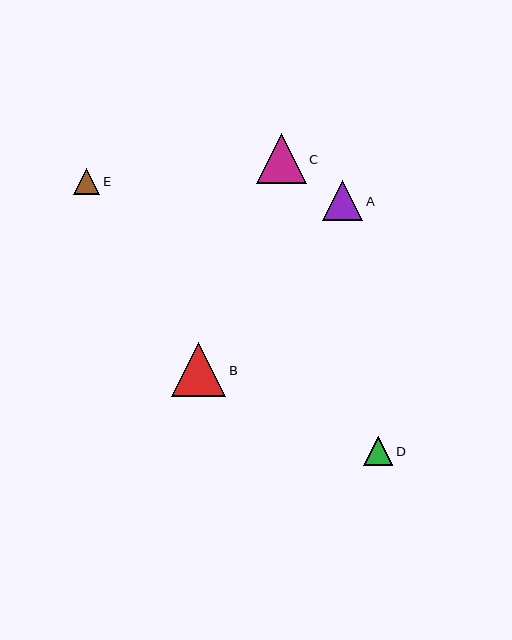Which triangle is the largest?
Triangle B is the largest with a size of approximately 54 pixels.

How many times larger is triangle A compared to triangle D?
Triangle A is approximately 1.4 times the size of triangle D.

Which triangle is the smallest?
Triangle E is the smallest with a size of approximately 27 pixels.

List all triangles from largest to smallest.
From largest to smallest: B, C, A, D, E.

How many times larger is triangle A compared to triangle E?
Triangle A is approximately 1.5 times the size of triangle E.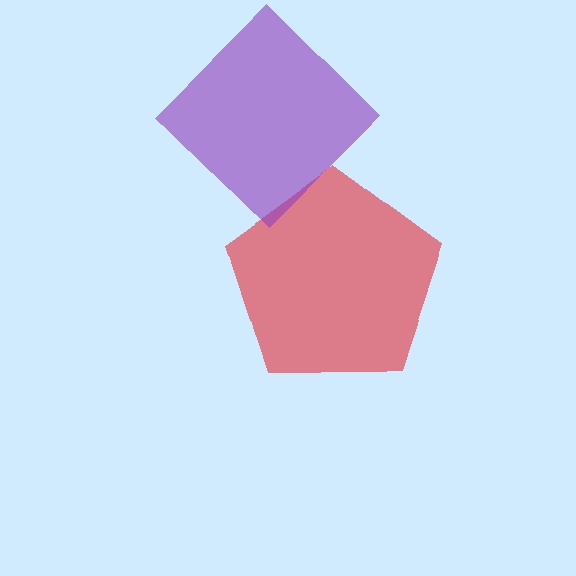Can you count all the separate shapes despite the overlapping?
Yes, there are 2 separate shapes.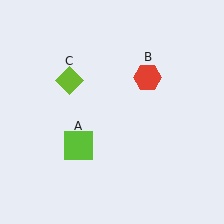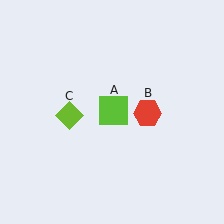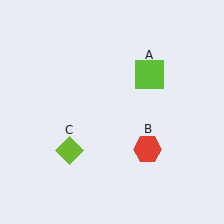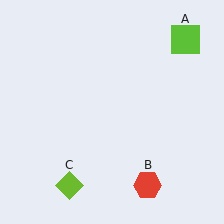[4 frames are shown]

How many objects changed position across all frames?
3 objects changed position: lime square (object A), red hexagon (object B), lime diamond (object C).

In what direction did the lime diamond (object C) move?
The lime diamond (object C) moved down.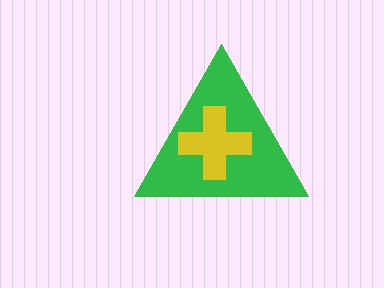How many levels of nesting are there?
2.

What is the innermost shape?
The yellow cross.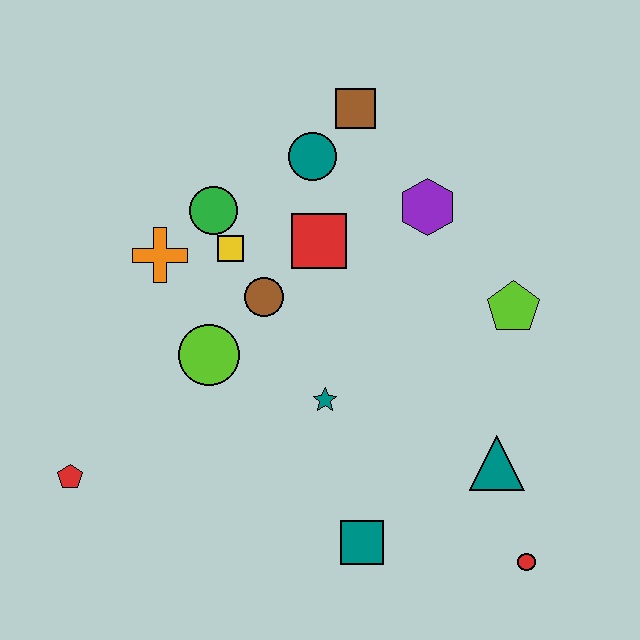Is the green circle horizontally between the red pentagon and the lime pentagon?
Yes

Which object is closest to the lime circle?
The brown circle is closest to the lime circle.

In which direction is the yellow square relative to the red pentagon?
The yellow square is above the red pentagon.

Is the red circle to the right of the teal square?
Yes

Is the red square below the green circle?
Yes